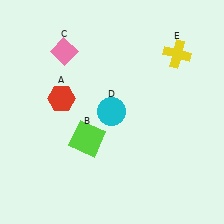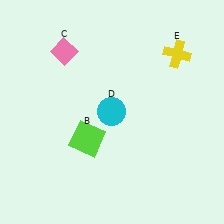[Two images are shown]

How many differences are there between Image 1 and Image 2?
There is 1 difference between the two images.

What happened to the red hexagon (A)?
The red hexagon (A) was removed in Image 2. It was in the top-left area of Image 1.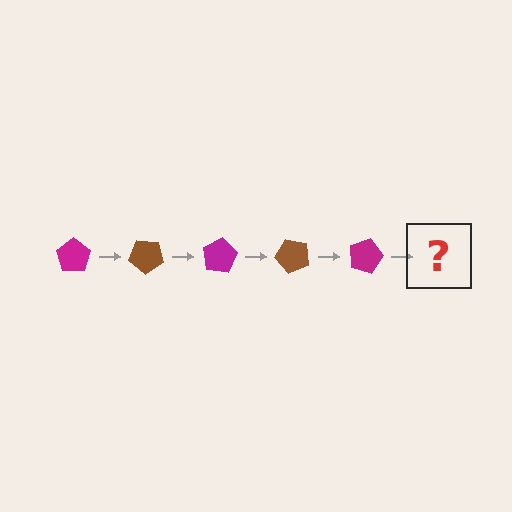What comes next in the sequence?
The next element should be a brown pentagon, rotated 200 degrees from the start.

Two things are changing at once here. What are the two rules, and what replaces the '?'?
The two rules are that it rotates 40 degrees each step and the color cycles through magenta and brown. The '?' should be a brown pentagon, rotated 200 degrees from the start.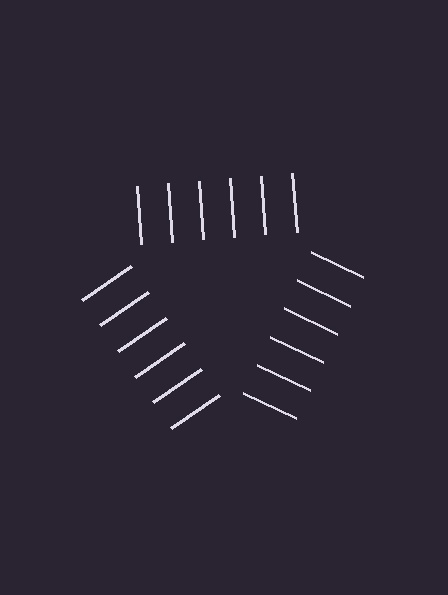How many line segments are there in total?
18 — 6 along each of the 3 edges.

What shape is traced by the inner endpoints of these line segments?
An illusory triangle — the line segments terminate on its edges but no continuous stroke is drawn.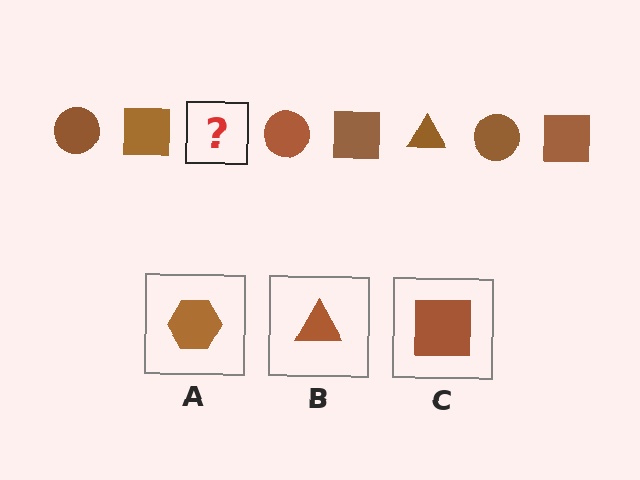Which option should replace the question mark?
Option B.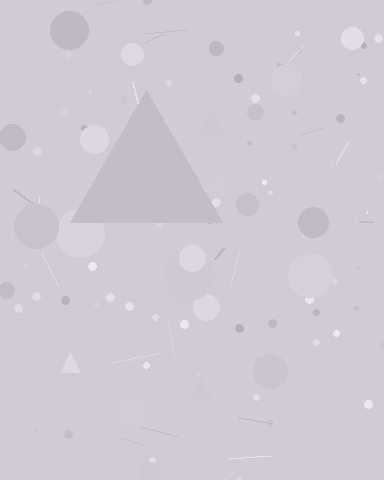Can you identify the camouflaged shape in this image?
The camouflaged shape is a triangle.